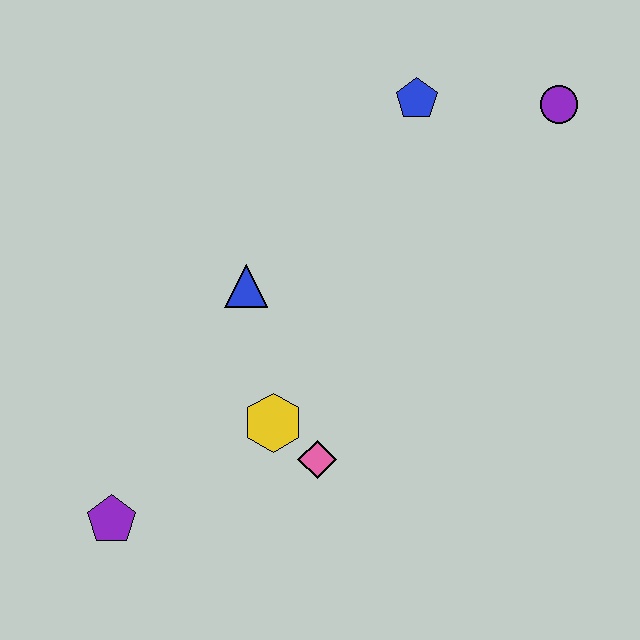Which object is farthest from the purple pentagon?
The purple circle is farthest from the purple pentagon.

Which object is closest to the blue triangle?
The yellow hexagon is closest to the blue triangle.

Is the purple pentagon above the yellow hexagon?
No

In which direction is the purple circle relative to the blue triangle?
The purple circle is to the right of the blue triangle.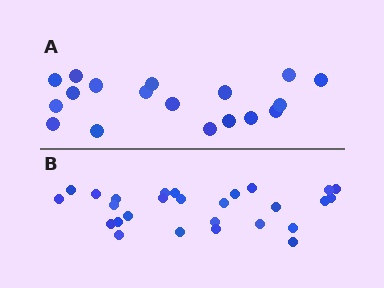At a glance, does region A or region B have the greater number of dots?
Region B (the bottom region) has more dots.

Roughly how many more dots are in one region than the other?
Region B has roughly 8 or so more dots than region A.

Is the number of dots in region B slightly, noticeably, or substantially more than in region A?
Region B has substantially more. The ratio is roughly 1.5 to 1.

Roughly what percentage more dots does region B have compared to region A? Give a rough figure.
About 50% more.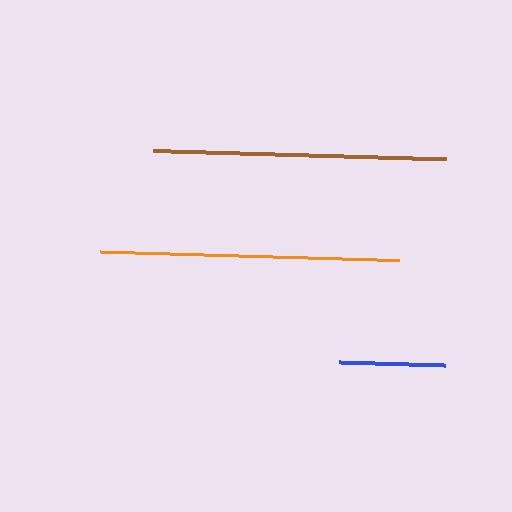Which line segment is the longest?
The orange line is the longest at approximately 300 pixels.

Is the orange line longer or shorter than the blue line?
The orange line is longer than the blue line.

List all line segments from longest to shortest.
From longest to shortest: orange, brown, blue.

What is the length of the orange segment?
The orange segment is approximately 300 pixels long.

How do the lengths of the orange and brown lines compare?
The orange and brown lines are approximately the same length.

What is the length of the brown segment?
The brown segment is approximately 293 pixels long.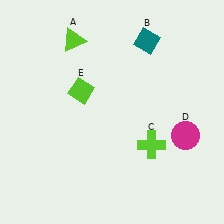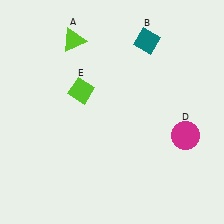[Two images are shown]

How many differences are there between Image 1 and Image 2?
There is 1 difference between the two images.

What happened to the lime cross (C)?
The lime cross (C) was removed in Image 2. It was in the bottom-right area of Image 1.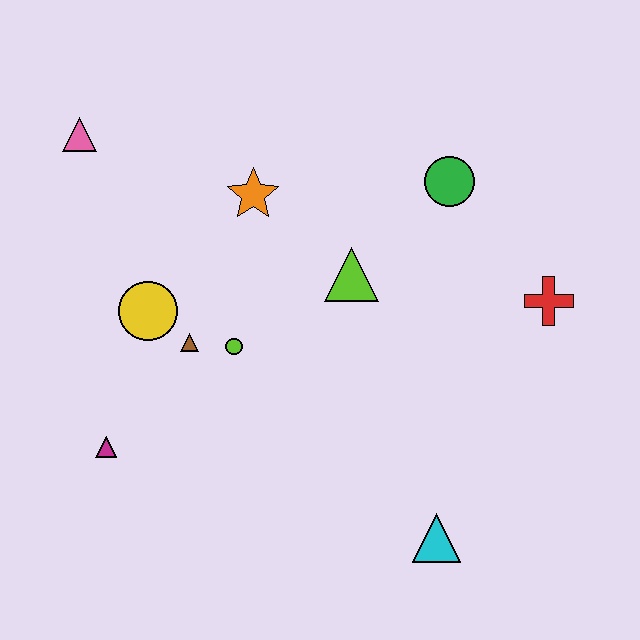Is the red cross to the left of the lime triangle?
No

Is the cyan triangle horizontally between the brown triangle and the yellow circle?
No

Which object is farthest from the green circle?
The magenta triangle is farthest from the green circle.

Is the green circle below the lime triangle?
No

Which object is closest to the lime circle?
The brown triangle is closest to the lime circle.